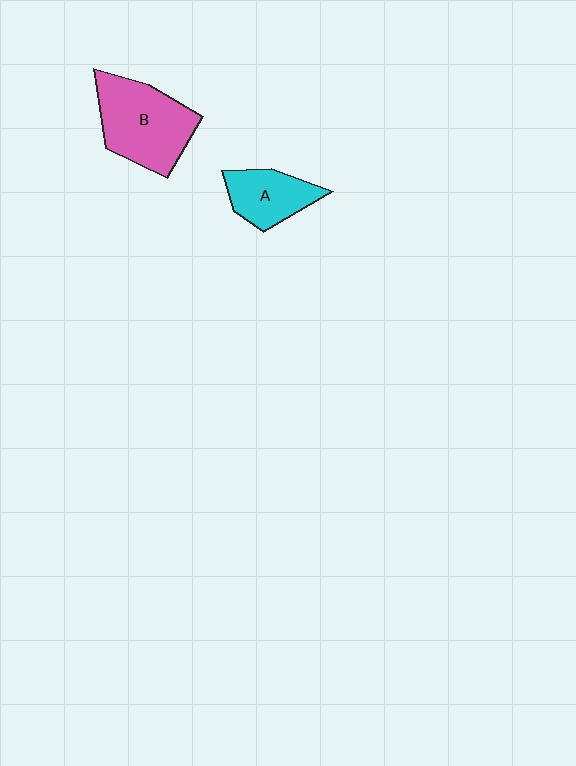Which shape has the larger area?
Shape B (pink).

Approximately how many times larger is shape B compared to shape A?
Approximately 1.7 times.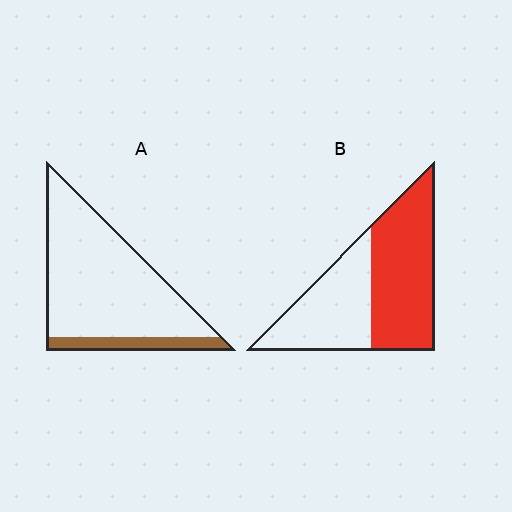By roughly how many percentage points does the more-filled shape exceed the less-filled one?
By roughly 40 percentage points (B over A).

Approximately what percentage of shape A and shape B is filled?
A is approximately 15% and B is approximately 55%.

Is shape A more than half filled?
No.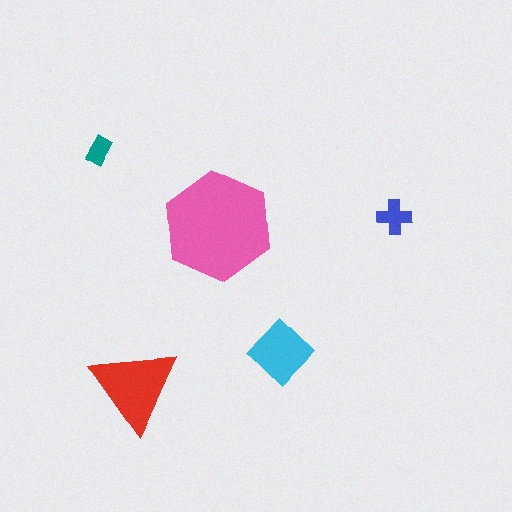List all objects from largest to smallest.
The pink hexagon, the red triangle, the cyan diamond, the blue cross, the teal rectangle.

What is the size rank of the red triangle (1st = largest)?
2nd.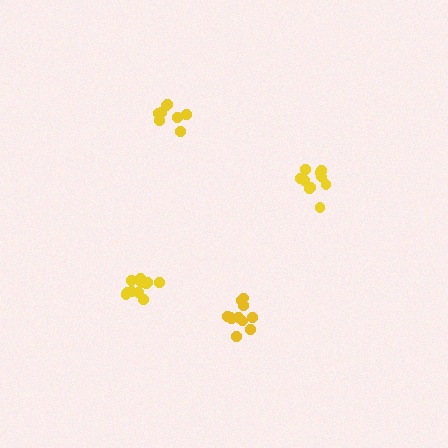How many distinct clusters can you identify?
There are 4 distinct clusters.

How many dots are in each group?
Group 1: 11 dots, Group 2: 8 dots, Group 3: 10 dots, Group 4: 11 dots (40 total).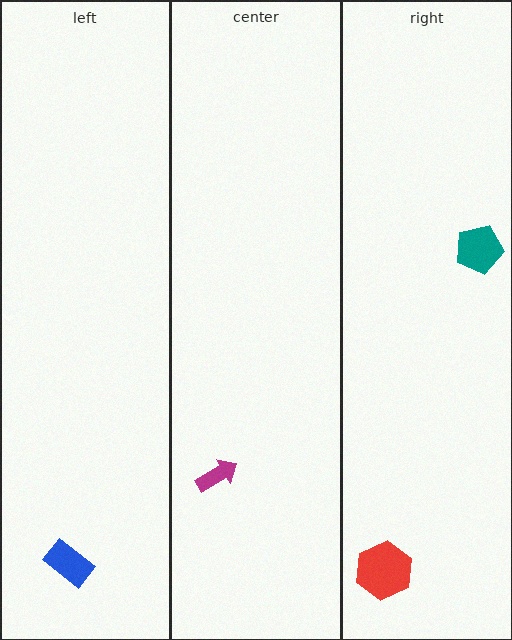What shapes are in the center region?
The magenta arrow.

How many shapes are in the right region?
2.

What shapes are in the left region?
The blue rectangle.